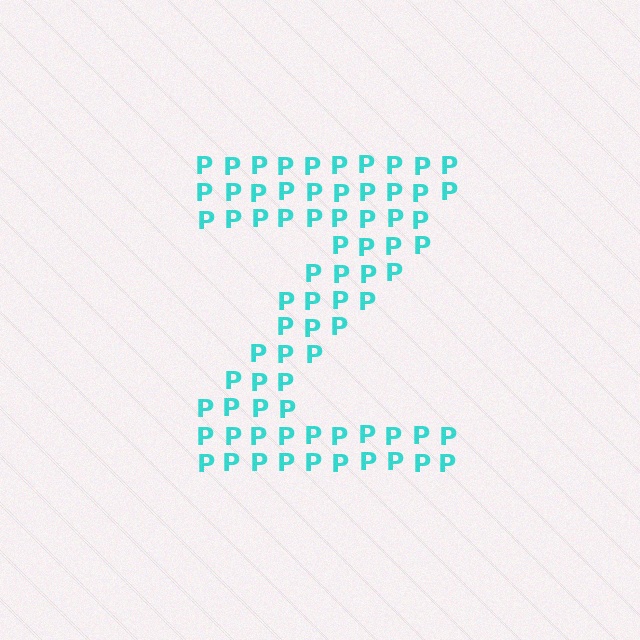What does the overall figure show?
The overall figure shows the letter Z.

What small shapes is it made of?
It is made of small letter P's.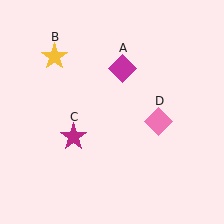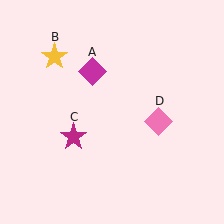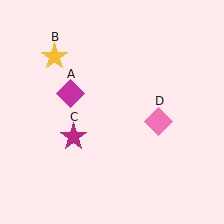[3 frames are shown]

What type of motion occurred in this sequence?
The magenta diamond (object A) rotated counterclockwise around the center of the scene.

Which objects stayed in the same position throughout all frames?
Yellow star (object B) and magenta star (object C) and pink diamond (object D) remained stationary.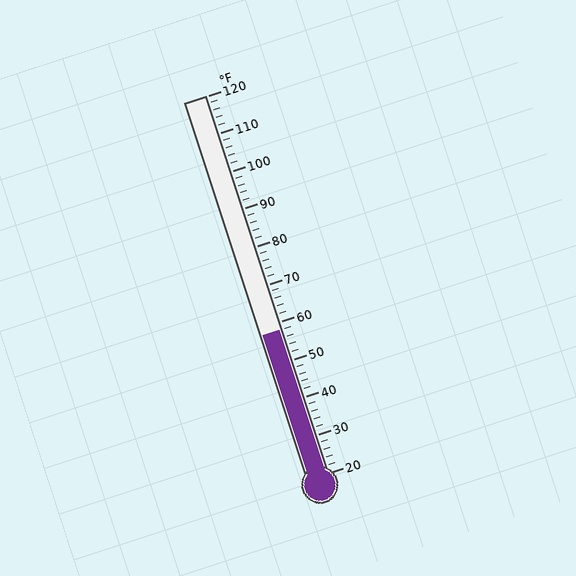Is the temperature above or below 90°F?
The temperature is below 90°F.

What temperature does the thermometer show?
The thermometer shows approximately 58°F.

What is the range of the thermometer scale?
The thermometer scale ranges from 20°F to 120°F.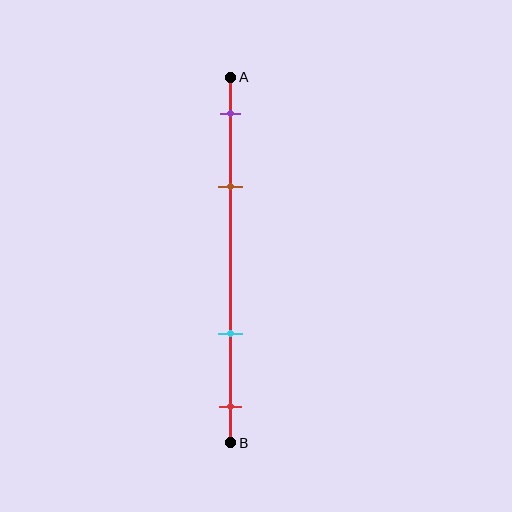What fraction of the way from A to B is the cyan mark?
The cyan mark is approximately 70% (0.7) of the way from A to B.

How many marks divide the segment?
There are 4 marks dividing the segment.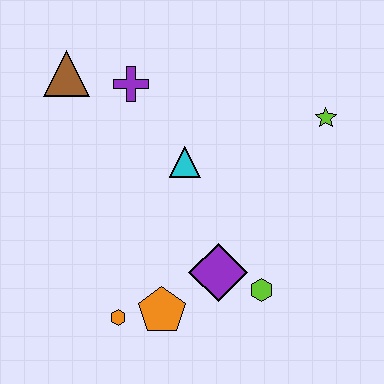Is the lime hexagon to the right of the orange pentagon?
Yes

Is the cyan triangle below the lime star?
Yes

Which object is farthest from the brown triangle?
The lime hexagon is farthest from the brown triangle.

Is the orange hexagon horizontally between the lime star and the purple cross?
No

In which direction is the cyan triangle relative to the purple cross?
The cyan triangle is below the purple cross.